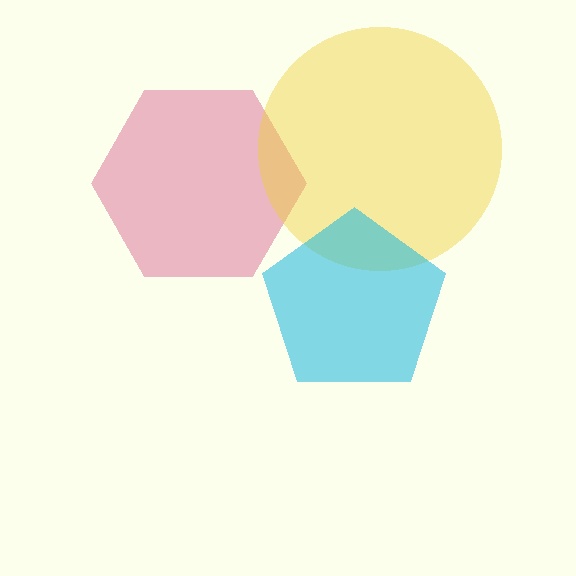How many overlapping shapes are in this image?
There are 3 overlapping shapes in the image.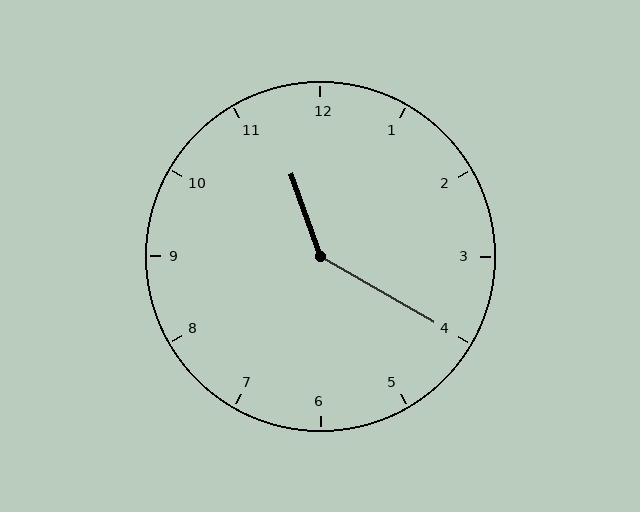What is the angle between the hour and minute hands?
Approximately 140 degrees.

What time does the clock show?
11:20.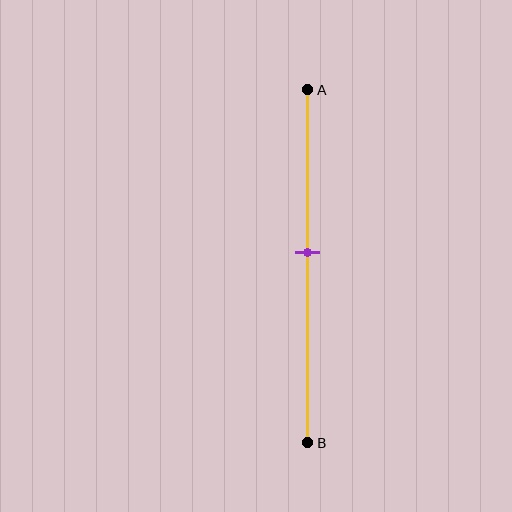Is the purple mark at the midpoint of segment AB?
No, the mark is at about 45% from A, not at the 50% midpoint.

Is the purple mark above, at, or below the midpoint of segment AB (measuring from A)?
The purple mark is above the midpoint of segment AB.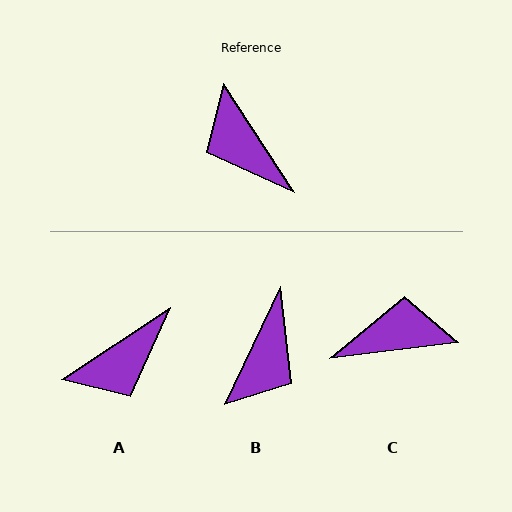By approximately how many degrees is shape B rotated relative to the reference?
Approximately 121 degrees counter-clockwise.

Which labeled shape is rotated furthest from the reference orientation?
B, about 121 degrees away.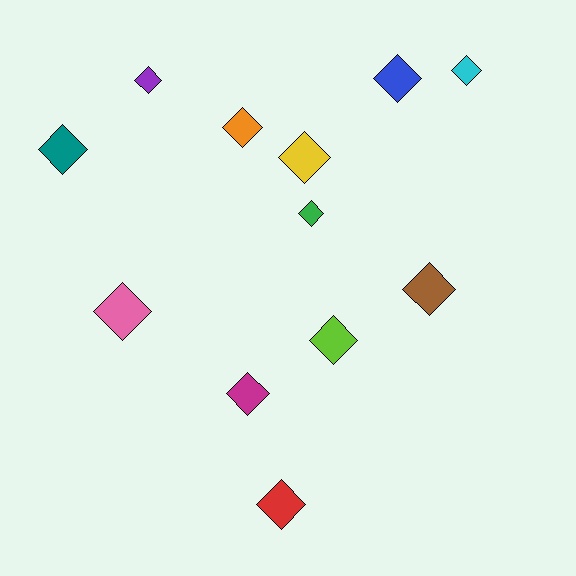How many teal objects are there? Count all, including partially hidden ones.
There is 1 teal object.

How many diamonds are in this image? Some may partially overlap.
There are 12 diamonds.